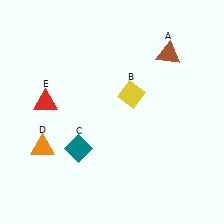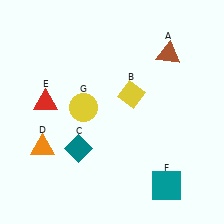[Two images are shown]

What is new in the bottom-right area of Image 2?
A teal square (F) was added in the bottom-right area of Image 2.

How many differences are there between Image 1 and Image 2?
There are 2 differences between the two images.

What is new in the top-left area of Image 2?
A yellow circle (G) was added in the top-left area of Image 2.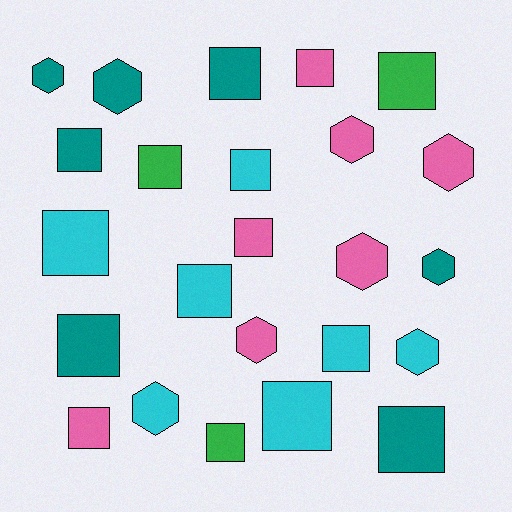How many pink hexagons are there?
There are 4 pink hexagons.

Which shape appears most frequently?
Square, with 15 objects.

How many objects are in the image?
There are 24 objects.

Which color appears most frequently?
Teal, with 7 objects.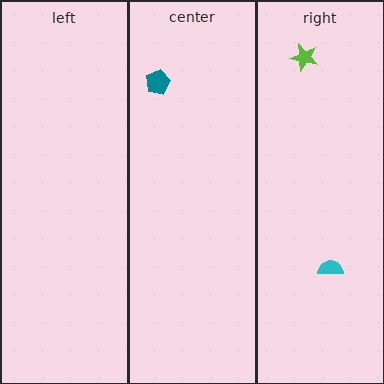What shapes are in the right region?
The cyan semicircle, the lime star.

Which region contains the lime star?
The right region.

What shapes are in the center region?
The teal pentagon.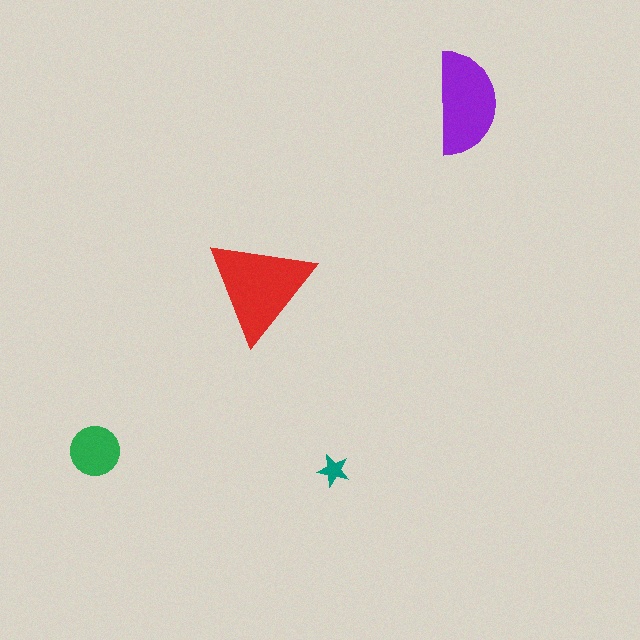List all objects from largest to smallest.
The red triangle, the purple semicircle, the green circle, the teal star.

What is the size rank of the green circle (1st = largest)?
3rd.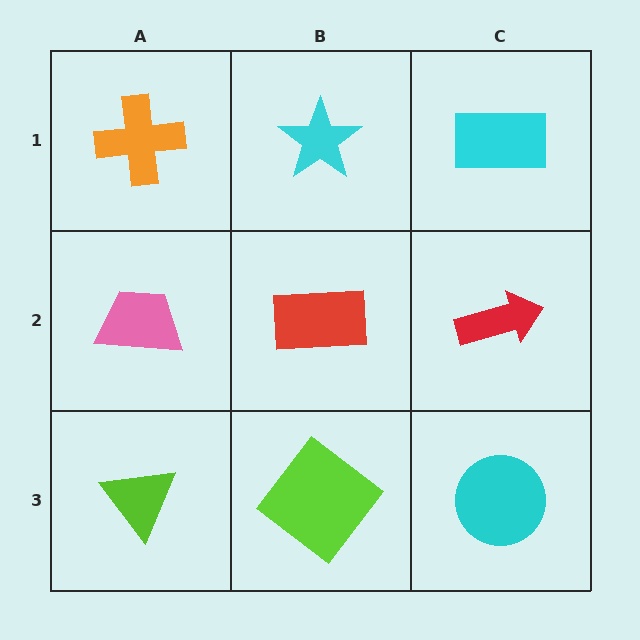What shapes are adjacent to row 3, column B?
A red rectangle (row 2, column B), a lime triangle (row 3, column A), a cyan circle (row 3, column C).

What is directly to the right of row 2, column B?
A red arrow.